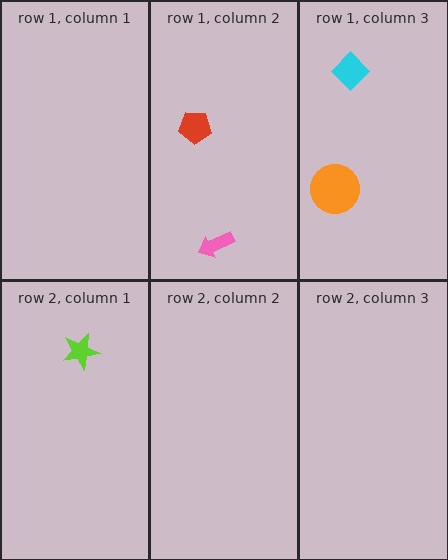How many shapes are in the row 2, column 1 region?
1.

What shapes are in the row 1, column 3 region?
The orange circle, the cyan diamond.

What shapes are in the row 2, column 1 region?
The lime star.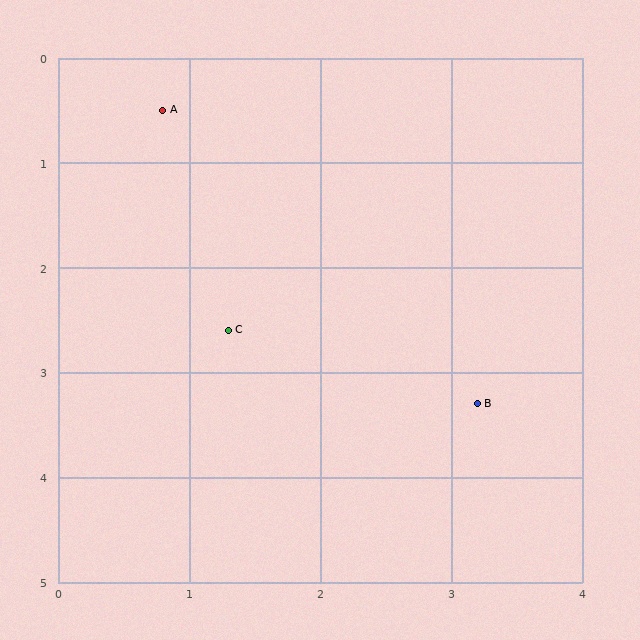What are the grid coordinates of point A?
Point A is at approximately (0.8, 0.5).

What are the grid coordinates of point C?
Point C is at approximately (1.3, 2.6).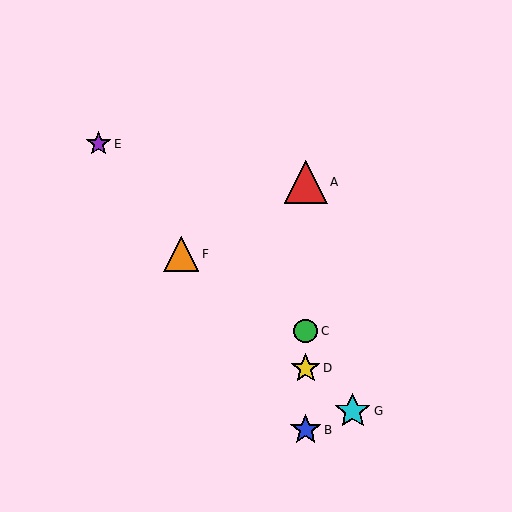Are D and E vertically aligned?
No, D is at x≈306 and E is at x≈98.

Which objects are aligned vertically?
Objects A, B, C, D are aligned vertically.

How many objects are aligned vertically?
4 objects (A, B, C, D) are aligned vertically.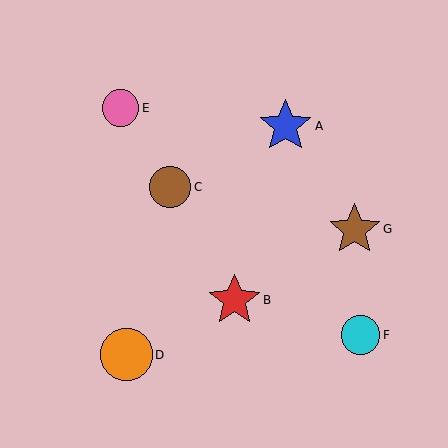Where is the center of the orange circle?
The center of the orange circle is at (126, 355).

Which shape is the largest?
The blue star (labeled A) is the largest.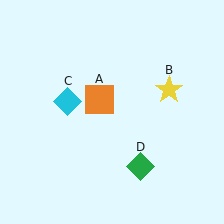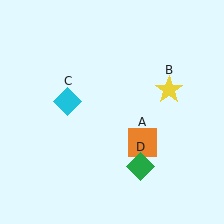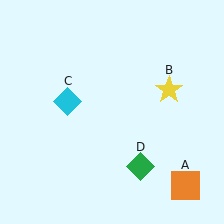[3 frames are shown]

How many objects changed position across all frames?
1 object changed position: orange square (object A).